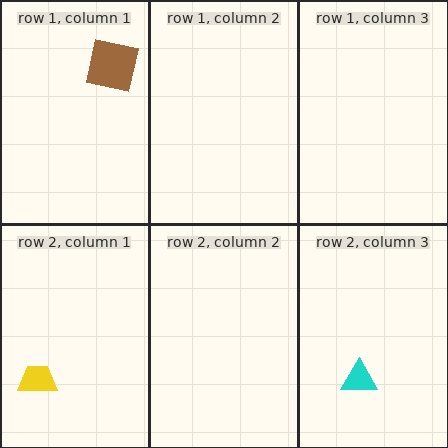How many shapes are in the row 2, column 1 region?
1.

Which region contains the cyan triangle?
The row 2, column 3 region.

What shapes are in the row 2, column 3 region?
The cyan triangle.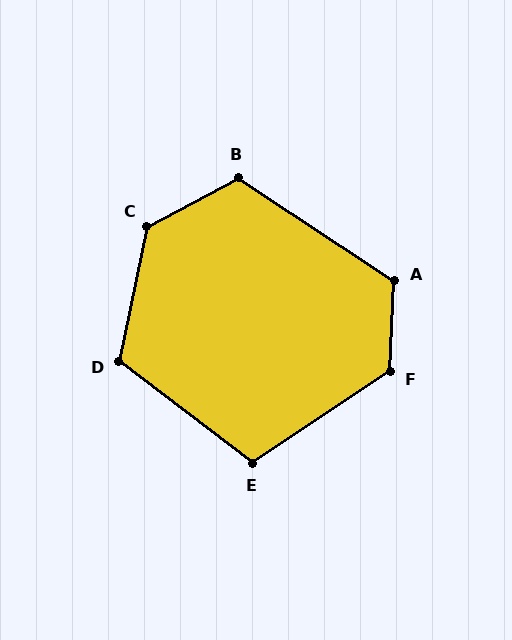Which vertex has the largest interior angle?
C, at approximately 130 degrees.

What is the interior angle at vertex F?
Approximately 126 degrees (obtuse).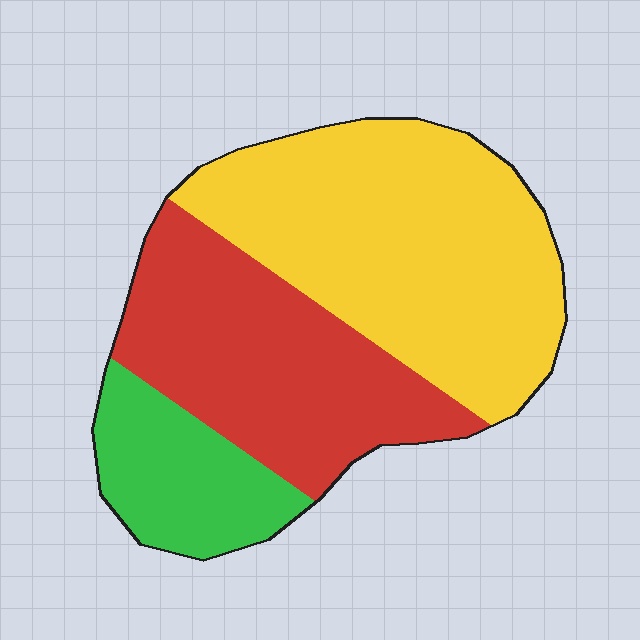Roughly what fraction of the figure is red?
Red covers around 35% of the figure.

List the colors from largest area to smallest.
From largest to smallest: yellow, red, green.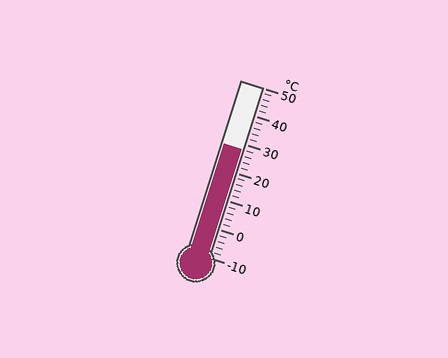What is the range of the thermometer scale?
The thermometer scale ranges from -10°C to 50°C.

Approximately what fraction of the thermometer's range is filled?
The thermometer is filled to approximately 65% of its range.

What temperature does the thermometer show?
The thermometer shows approximately 28°C.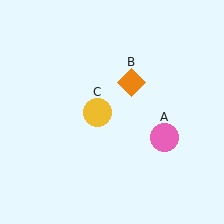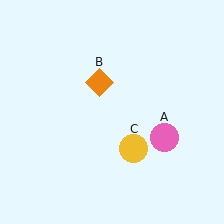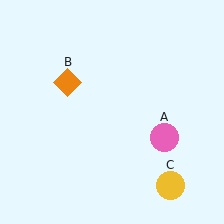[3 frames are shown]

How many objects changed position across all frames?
2 objects changed position: orange diamond (object B), yellow circle (object C).